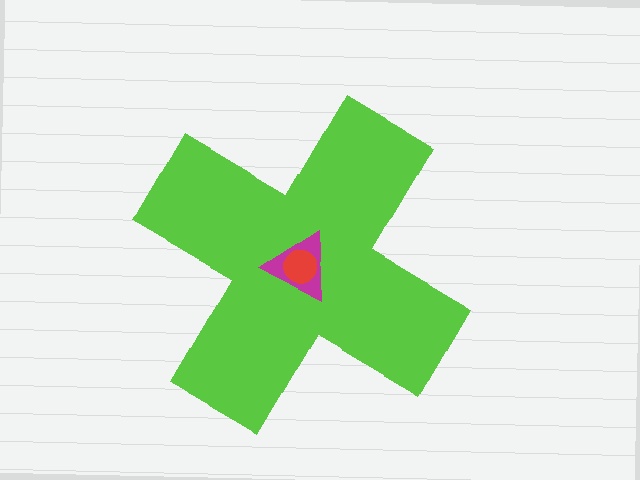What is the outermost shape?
The lime cross.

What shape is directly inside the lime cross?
The magenta triangle.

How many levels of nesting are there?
3.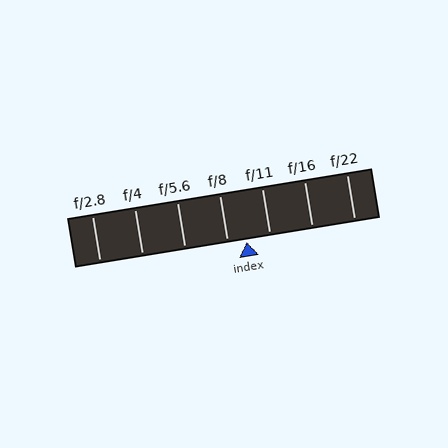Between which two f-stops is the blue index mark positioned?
The index mark is between f/8 and f/11.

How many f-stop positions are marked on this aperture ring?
There are 7 f-stop positions marked.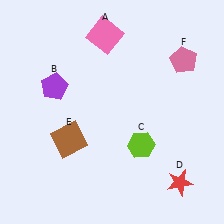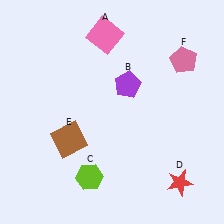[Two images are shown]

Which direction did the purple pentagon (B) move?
The purple pentagon (B) moved right.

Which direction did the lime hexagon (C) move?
The lime hexagon (C) moved left.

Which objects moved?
The objects that moved are: the purple pentagon (B), the lime hexagon (C).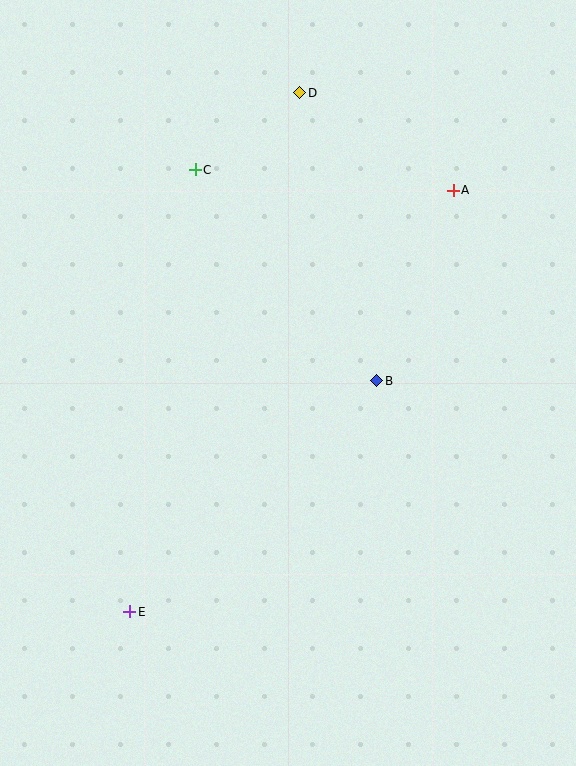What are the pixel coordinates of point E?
Point E is at (130, 612).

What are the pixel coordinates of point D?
Point D is at (300, 93).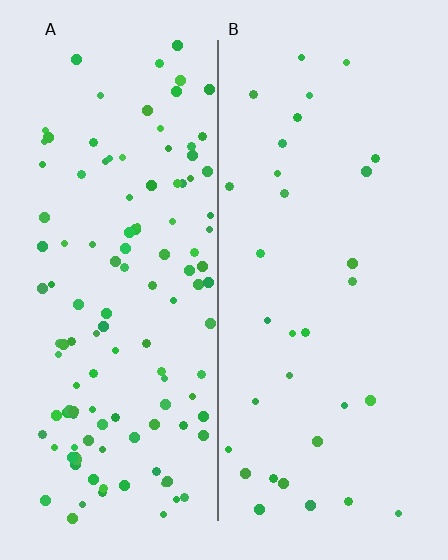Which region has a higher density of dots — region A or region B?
A (the left).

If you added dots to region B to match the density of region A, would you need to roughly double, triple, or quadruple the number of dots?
Approximately quadruple.